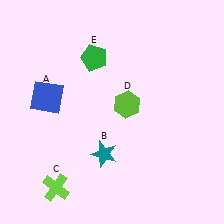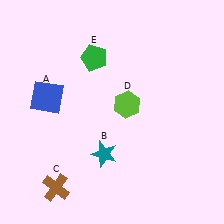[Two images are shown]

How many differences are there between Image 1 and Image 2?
There is 1 difference between the two images.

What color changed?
The cross (C) changed from lime in Image 1 to brown in Image 2.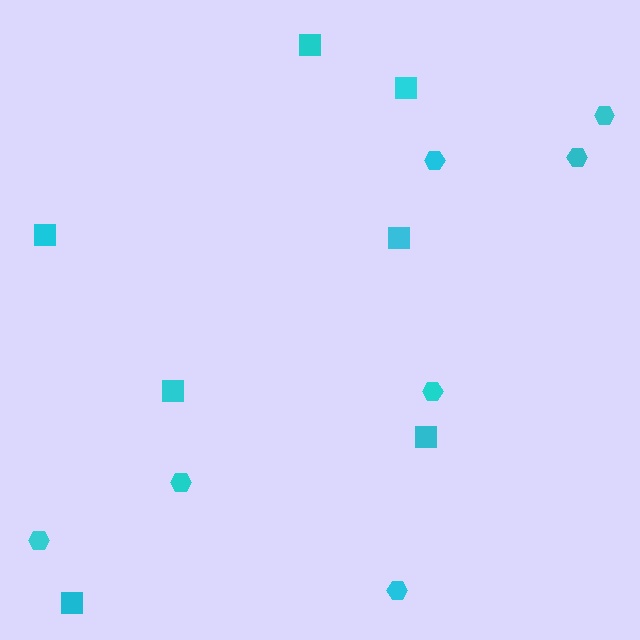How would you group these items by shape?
There are 2 groups: one group of hexagons (7) and one group of squares (7).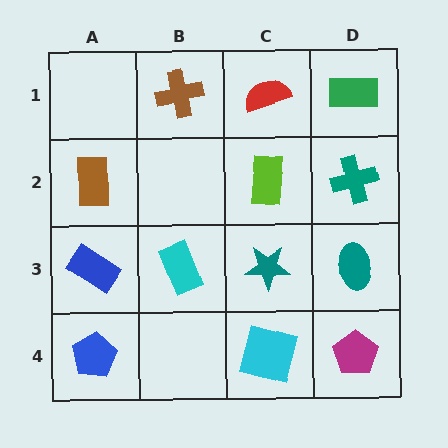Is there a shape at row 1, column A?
No, that cell is empty.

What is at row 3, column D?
A teal ellipse.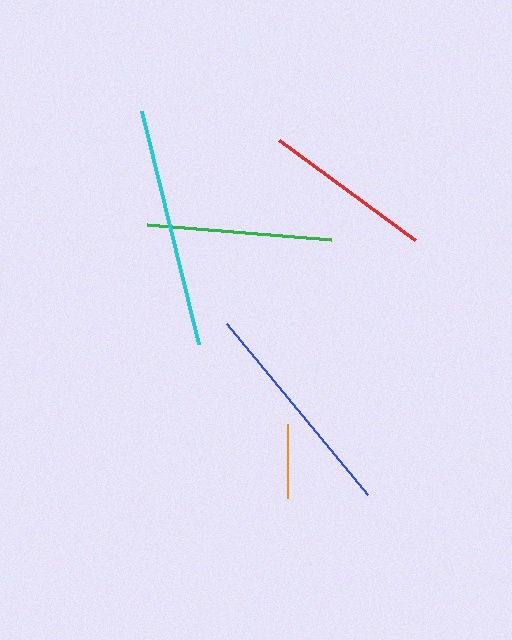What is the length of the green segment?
The green segment is approximately 184 pixels long.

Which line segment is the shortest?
The orange line is the shortest at approximately 74 pixels.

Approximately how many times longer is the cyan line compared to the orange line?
The cyan line is approximately 3.3 times the length of the orange line.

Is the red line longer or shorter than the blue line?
The blue line is longer than the red line.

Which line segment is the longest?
The cyan line is the longest at approximately 240 pixels.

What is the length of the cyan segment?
The cyan segment is approximately 240 pixels long.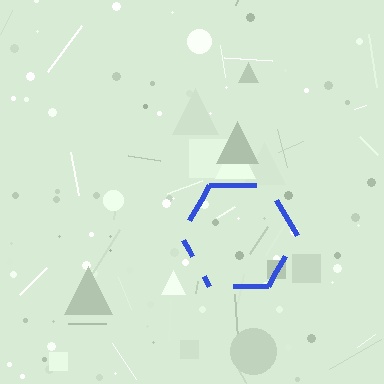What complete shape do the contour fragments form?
The contour fragments form a hexagon.